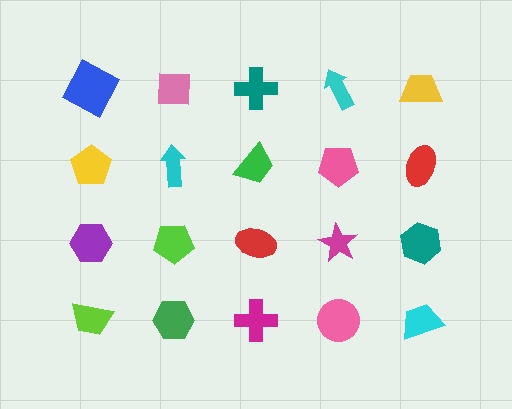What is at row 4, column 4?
A pink circle.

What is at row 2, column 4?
A pink pentagon.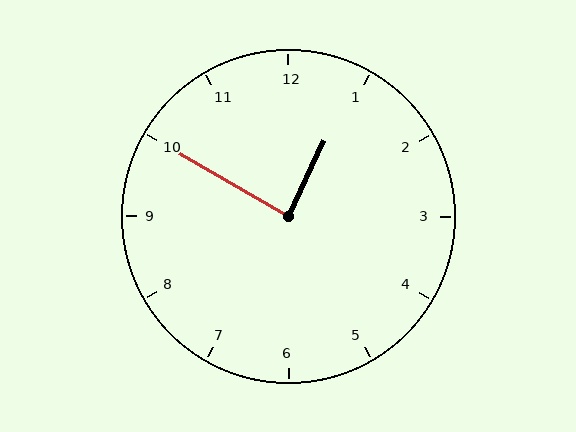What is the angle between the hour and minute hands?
Approximately 85 degrees.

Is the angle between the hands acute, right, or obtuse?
It is right.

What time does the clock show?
12:50.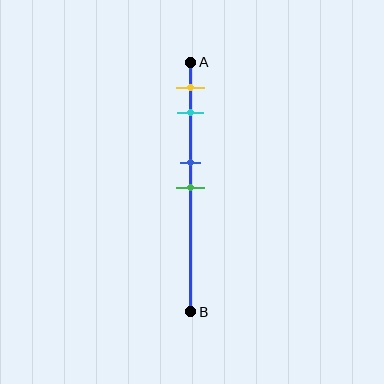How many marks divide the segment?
There are 4 marks dividing the segment.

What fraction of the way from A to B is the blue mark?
The blue mark is approximately 40% (0.4) of the way from A to B.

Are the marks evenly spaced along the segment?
No, the marks are not evenly spaced.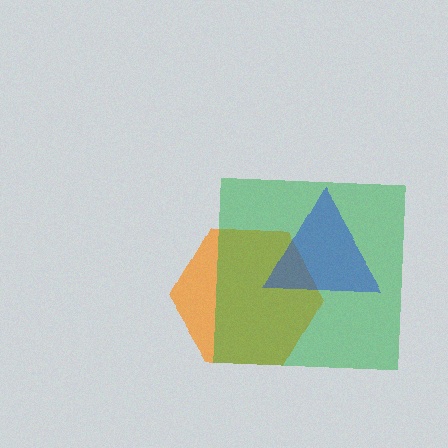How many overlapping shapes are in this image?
There are 3 overlapping shapes in the image.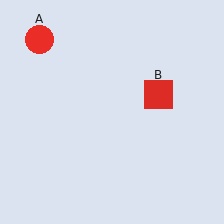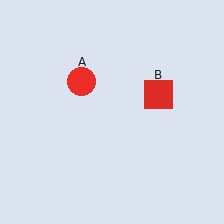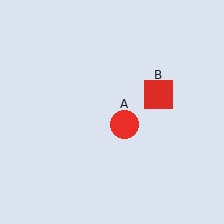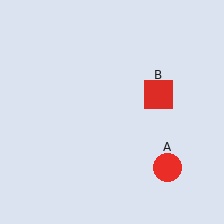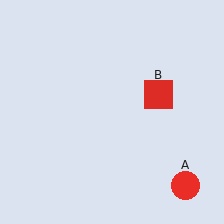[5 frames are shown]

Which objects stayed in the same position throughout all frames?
Red square (object B) remained stationary.